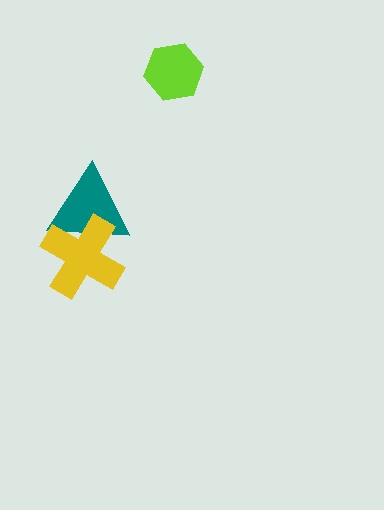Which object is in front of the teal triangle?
The yellow cross is in front of the teal triangle.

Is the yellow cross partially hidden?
No, no other shape covers it.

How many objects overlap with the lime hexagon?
0 objects overlap with the lime hexagon.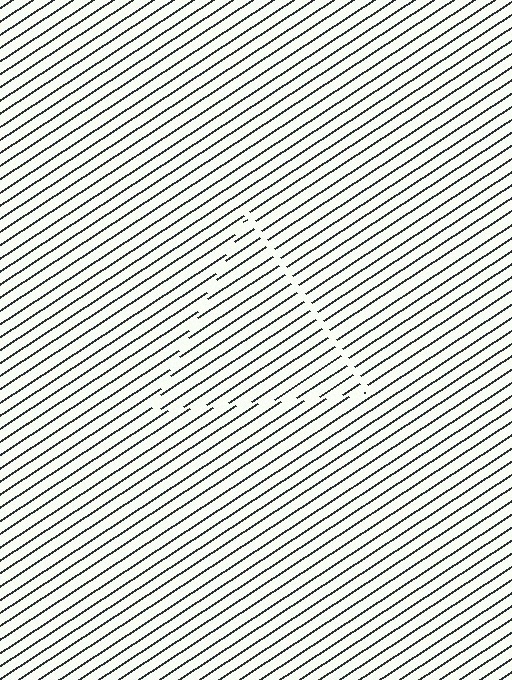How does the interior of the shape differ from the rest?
The interior of the shape contains the same grating, shifted by half a period — the contour is defined by the phase discontinuity where line-ends from the inner and outer gratings abut.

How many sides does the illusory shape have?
3 sides — the line-ends trace a triangle.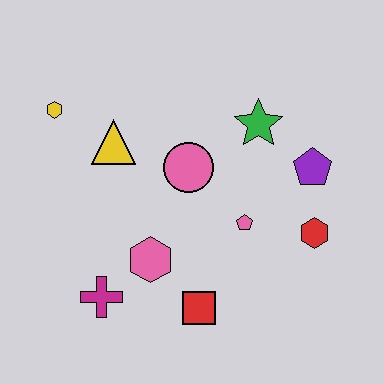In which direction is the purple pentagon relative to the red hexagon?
The purple pentagon is above the red hexagon.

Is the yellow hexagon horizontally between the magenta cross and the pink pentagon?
No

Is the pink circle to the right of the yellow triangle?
Yes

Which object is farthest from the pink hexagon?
The purple pentagon is farthest from the pink hexagon.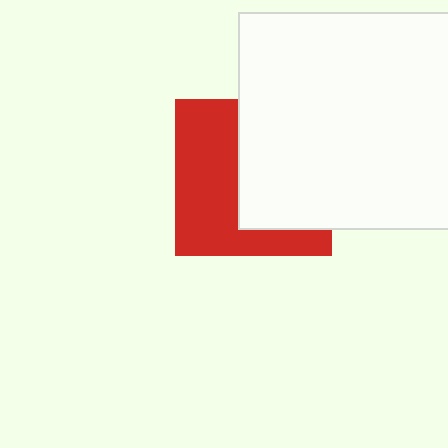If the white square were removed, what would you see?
You would see the complete red square.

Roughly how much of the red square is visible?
About half of it is visible (roughly 50%).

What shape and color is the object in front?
The object in front is a white square.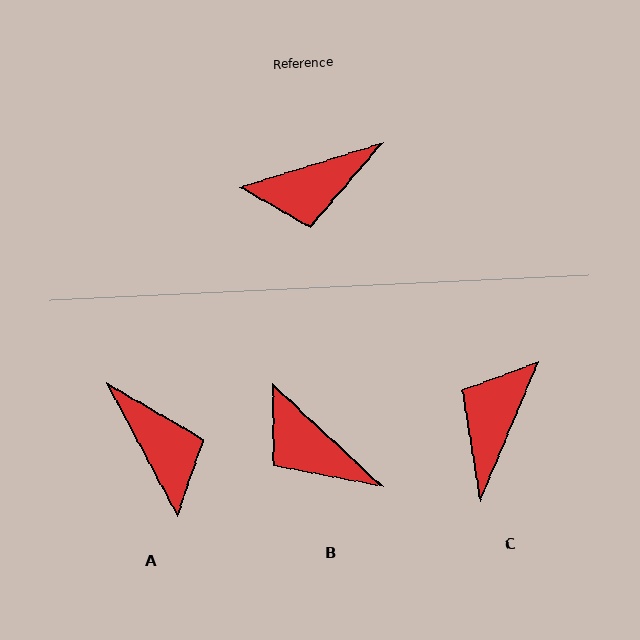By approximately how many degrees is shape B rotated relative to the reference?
Approximately 60 degrees clockwise.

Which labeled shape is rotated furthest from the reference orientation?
C, about 130 degrees away.